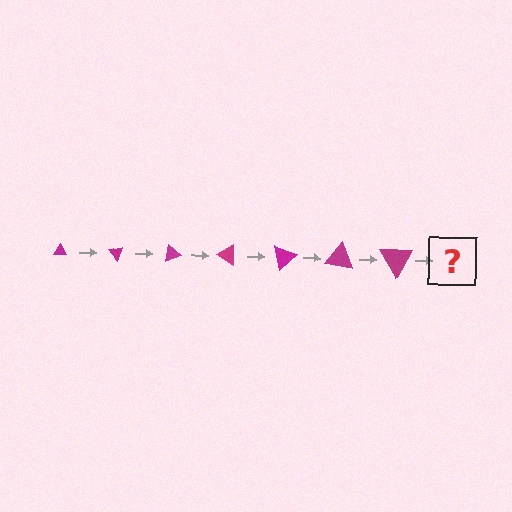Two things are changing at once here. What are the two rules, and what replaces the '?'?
The two rules are that the triangle grows larger each step and it rotates 50 degrees each step. The '?' should be a triangle, larger than the previous one and rotated 350 degrees from the start.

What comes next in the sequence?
The next element should be a triangle, larger than the previous one and rotated 350 degrees from the start.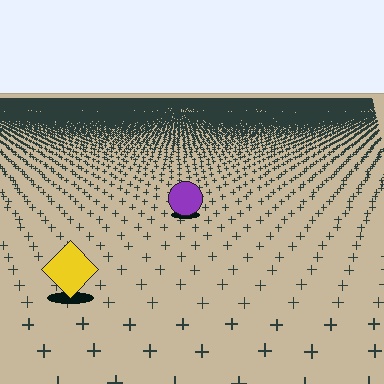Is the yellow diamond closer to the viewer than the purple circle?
Yes. The yellow diamond is closer — you can tell from the texture gradient: the ground texture is coarser near it.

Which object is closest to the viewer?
The yellow diamond is closest. The texture marks near it are larger and more spread out.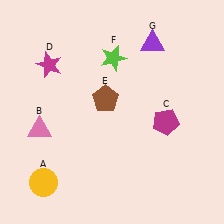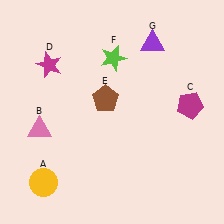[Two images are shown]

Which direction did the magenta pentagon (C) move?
The magenta pentagon (C) moved right.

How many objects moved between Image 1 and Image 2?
1 object moved between the two images.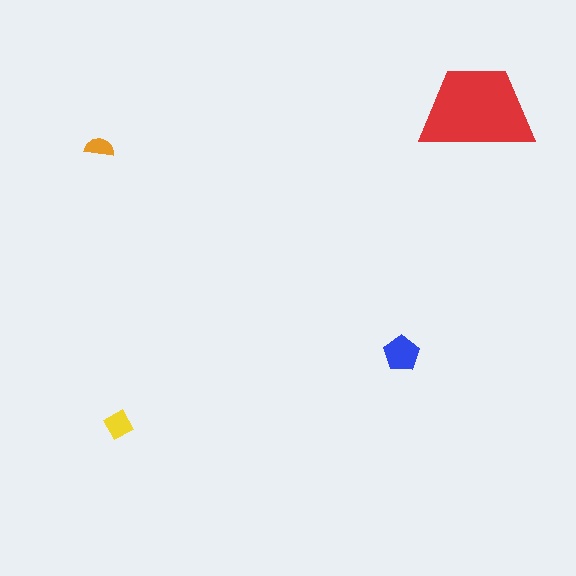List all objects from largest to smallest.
The red trapezoid, the blue pentagon, the yellow diamond, the orange semicircle.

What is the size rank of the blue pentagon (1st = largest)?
2nd.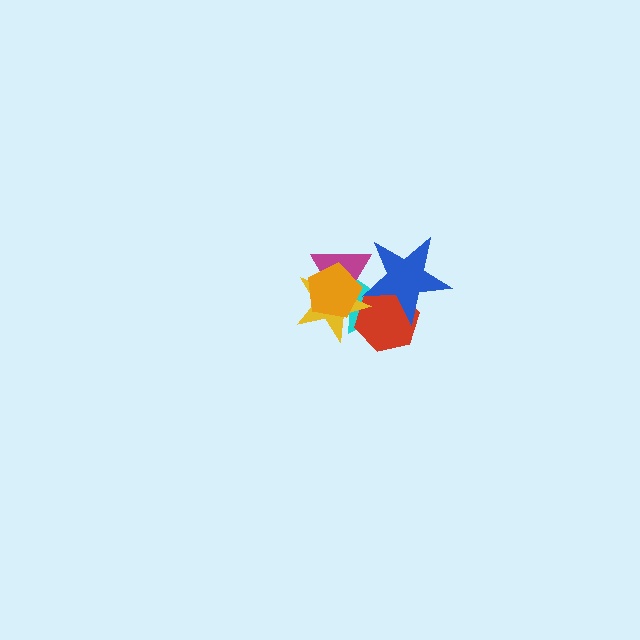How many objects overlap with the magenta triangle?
4 objects overlap with the magenta triangle.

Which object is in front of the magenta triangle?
The orange pentagon is in front of the magenta triangle.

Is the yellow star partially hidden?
Yes, it is partially covered by another shape.